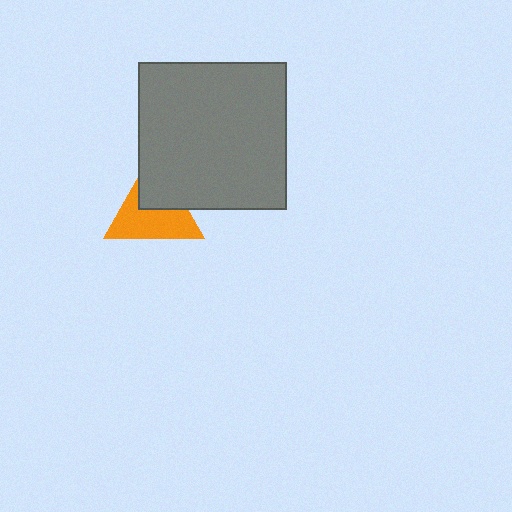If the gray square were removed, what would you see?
You would see the complete orange triangle.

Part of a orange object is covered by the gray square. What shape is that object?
It is a triangle.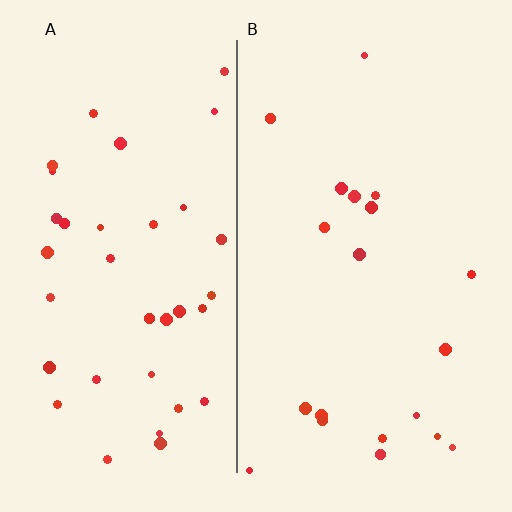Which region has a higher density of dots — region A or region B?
A (the left).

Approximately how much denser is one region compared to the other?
Approximately 1.8× — region A over region B.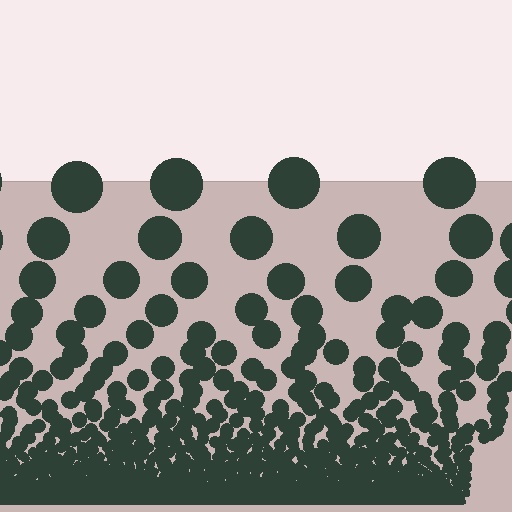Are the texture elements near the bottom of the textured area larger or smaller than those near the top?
Smaller. The gradient is inverted — elements near the bottom are smaller and denser.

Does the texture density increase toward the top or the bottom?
Density increases toward the bottom.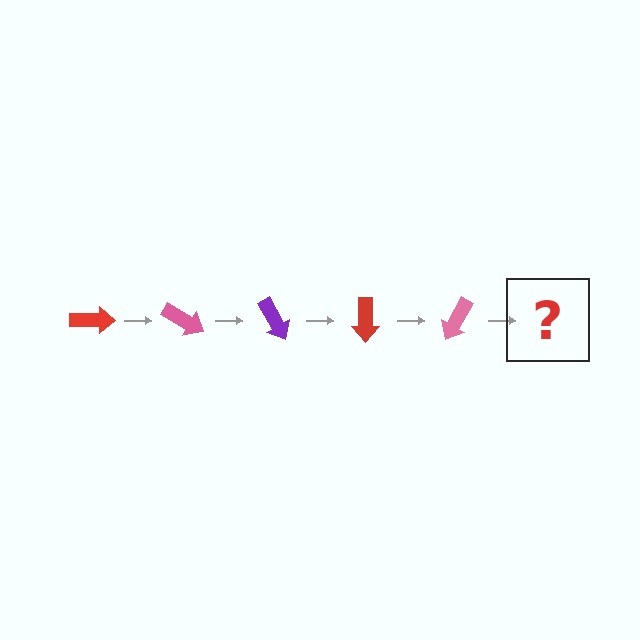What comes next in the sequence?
The next element should be a purple arrow, rotated 150 degrees from the start.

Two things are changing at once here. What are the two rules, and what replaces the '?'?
The two rules are that it rotates 30 degrees each step and the color cycles through red, pink, and purple. The '?' should be a purple arrow, rotated 150 degrees from the start.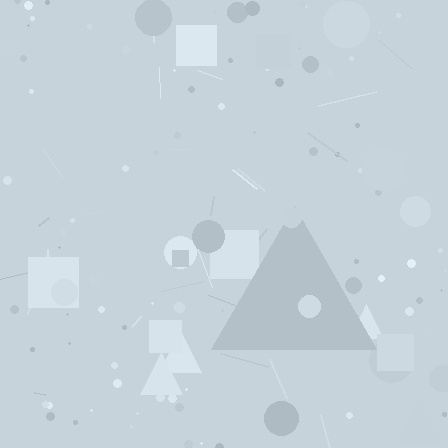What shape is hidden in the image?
A triangle is hidden in the image.